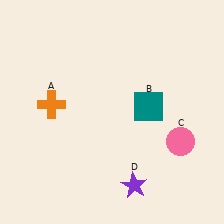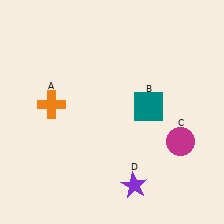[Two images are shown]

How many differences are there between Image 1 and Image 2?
There is 1 difference between the two images.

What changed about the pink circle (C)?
In Image 1, C is pink. In Image 2, it changed to magenta.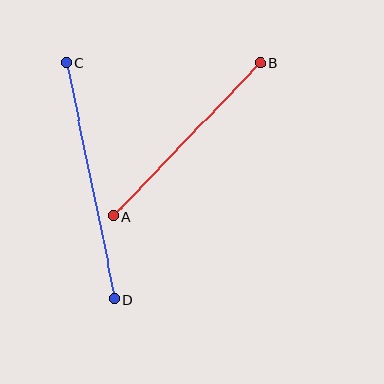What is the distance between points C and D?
The distance is approximately 241 pixels.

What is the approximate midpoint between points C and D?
The midpoint is at approximately (90, 181) pixels.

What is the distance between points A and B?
The distance is approximately 213 pixels.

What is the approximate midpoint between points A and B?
The midpoint is at approximately (187, 139) pixels.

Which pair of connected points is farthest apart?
Points C and D are farthest apart.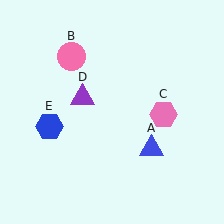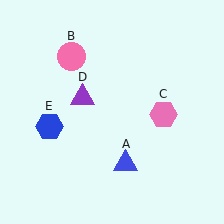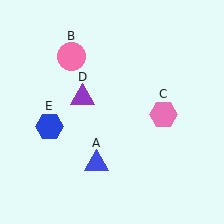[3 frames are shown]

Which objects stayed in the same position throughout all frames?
Pink circle (object B) and pink hexagon (object C) and purple triangle (object D) and blue hexagon (object E) remained stationary.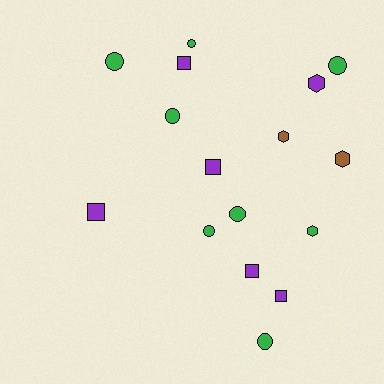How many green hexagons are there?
There is 1 green hexagon.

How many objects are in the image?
There are 16 objects.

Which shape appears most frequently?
Circle, with 7 objects.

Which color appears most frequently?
Green, with 8 objects.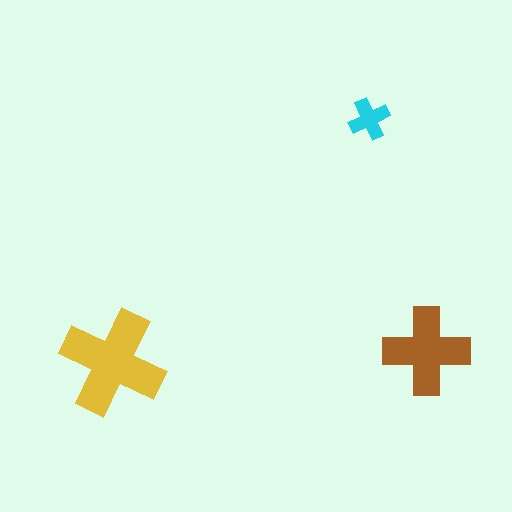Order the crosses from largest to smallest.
the yellow one, the brown one, the cyan one.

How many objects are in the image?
There are 3 objects in the image.